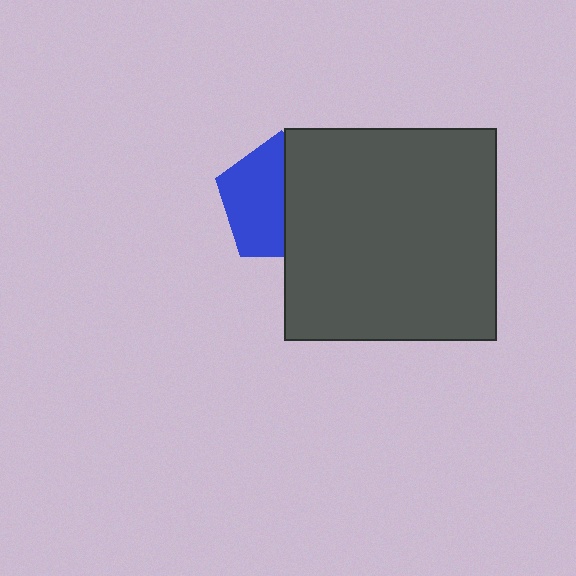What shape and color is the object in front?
The object in front is a dark gray square.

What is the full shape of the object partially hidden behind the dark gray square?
The partially hidden object is a blue pentagon.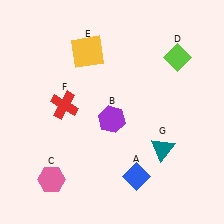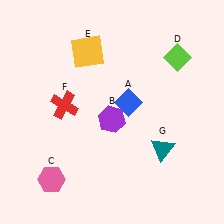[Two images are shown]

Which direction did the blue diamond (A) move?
The blue diamond (A) moved up.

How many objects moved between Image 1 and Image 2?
1 object moved between the two images.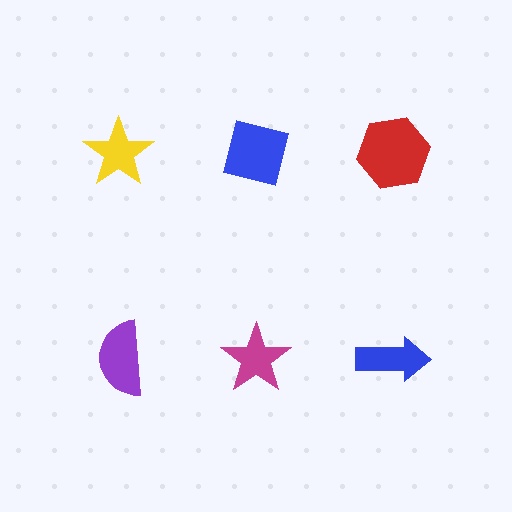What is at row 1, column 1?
A yellow star.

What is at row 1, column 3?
A red hexagon.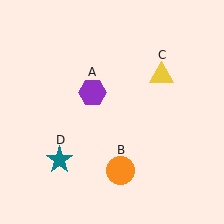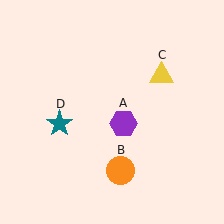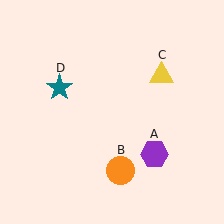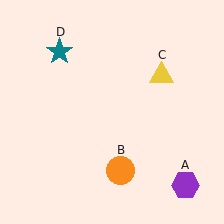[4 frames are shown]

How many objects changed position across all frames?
2 objects changed position: purple hexagon (object A), teal star (object D).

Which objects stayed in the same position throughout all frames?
Orange circle (object B) and yellow triangle (object C) remained stationary.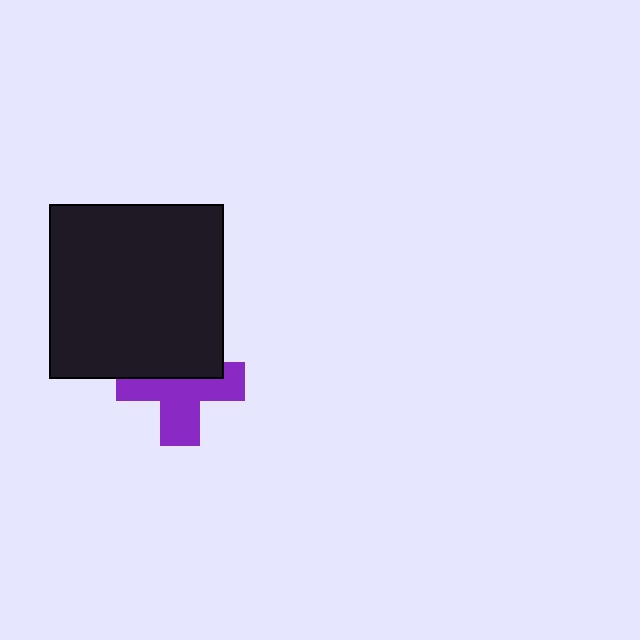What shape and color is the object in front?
The object in front is a black square.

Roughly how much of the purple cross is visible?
About half of it is visible (roughly 58%).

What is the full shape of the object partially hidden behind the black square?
The partially hidden object is a purple cross.